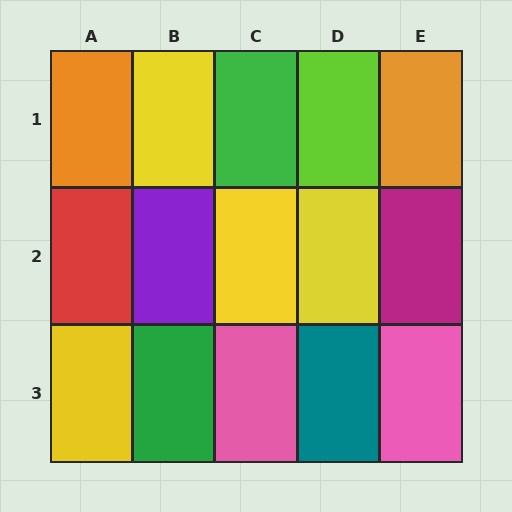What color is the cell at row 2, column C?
Yellow.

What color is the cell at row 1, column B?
Yellow.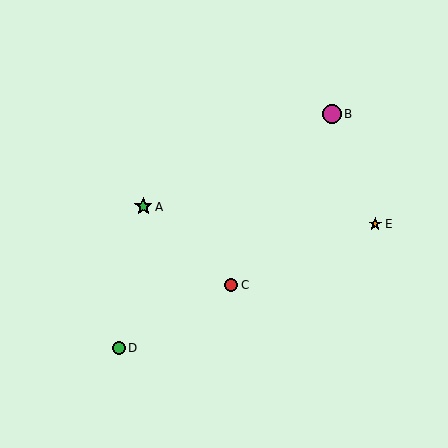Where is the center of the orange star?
The center of the orange star is at (375, 224).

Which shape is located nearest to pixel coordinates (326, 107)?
The magenta circle (labeled B) at (332, 114) is nearest to that location.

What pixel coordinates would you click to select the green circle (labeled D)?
Click at (119, 348) to select the green circle D.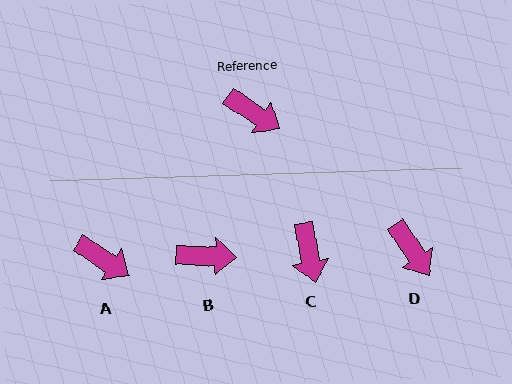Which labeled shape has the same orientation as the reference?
A.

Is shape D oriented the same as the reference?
No, it is off by about 23 degrees.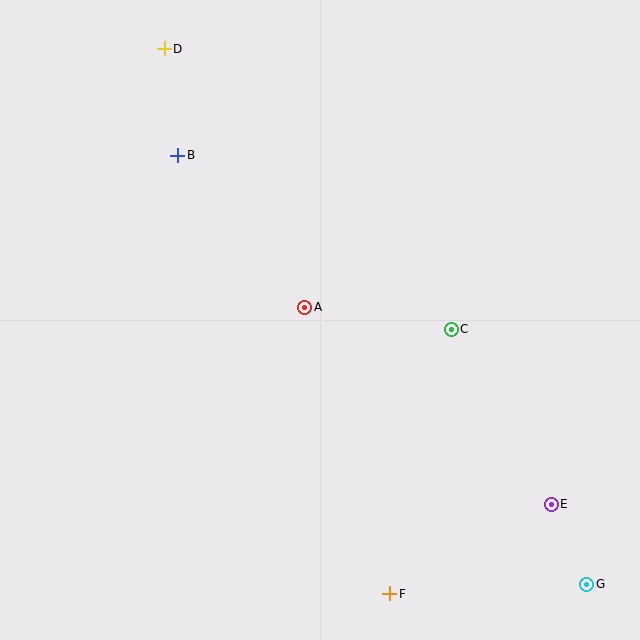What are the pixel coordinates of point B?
Point B is at (178, 155).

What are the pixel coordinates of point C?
Point C is at (451, 329).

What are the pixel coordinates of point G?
Point G is at (587, 584).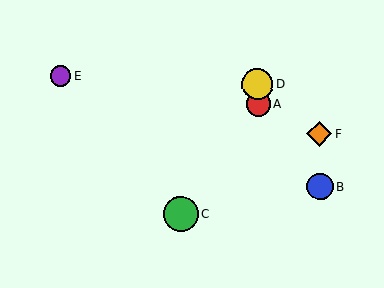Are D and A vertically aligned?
Yes, both are at x≈258.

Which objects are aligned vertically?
Objects A, D are aligned vertically.